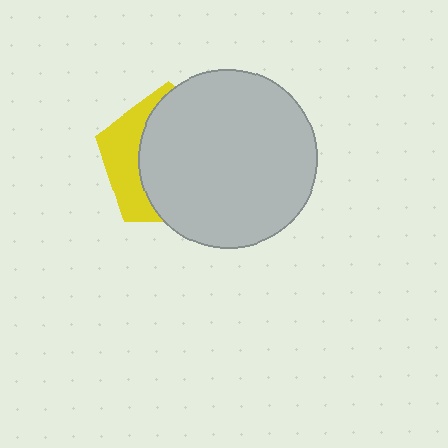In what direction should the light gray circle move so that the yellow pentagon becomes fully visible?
The light gray circle should move right. That is the shortest direction to clear the overlap and leave the yellow pentagon fully visible.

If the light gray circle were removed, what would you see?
You would see the complete yellow pentagon.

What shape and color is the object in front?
The object in front is a light gray circle.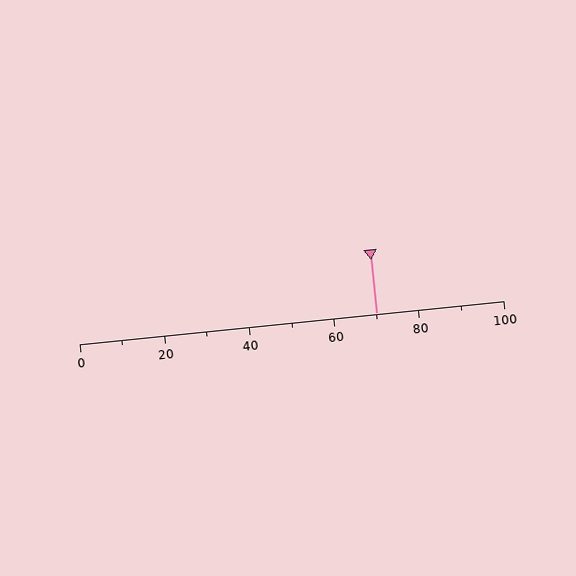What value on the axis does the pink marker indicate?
The marker indicates approximately 70.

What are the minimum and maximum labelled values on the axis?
The axis runs from 0 to 100.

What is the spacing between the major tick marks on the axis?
The major ticks are spaced 20 apart.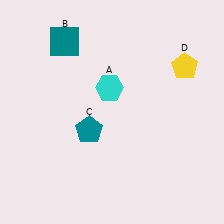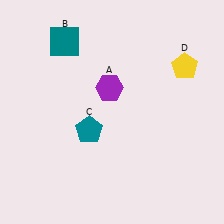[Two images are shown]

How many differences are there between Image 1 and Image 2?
There is 1 difference between the two images.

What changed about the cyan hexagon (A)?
In Image 1, A is cyan. In Image 2, it changed to purple.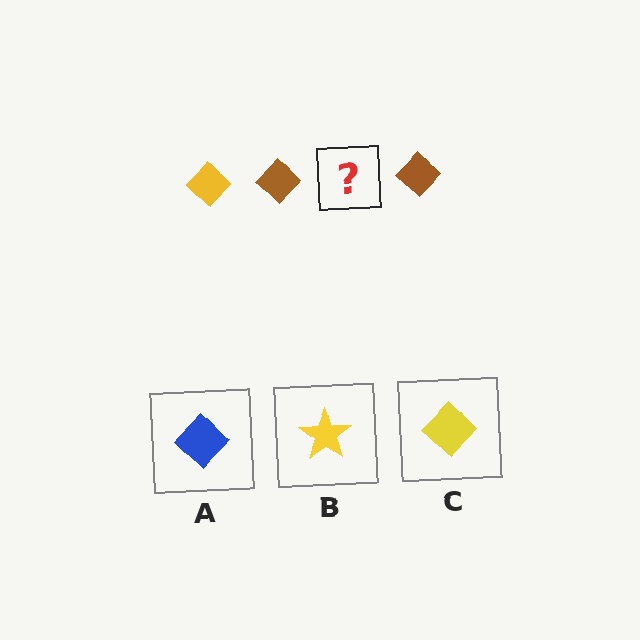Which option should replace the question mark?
Option C.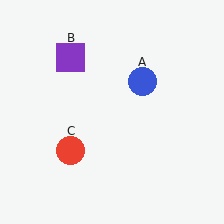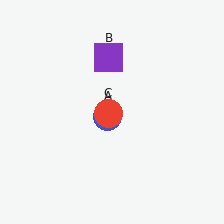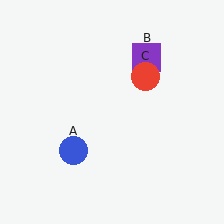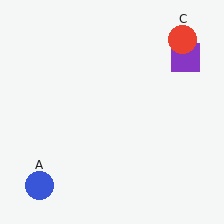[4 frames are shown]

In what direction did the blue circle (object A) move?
The blue circle (object A) moved down and to the left.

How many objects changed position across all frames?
3 objects changed position: blue circle (object A), purple square (object B), red circle (object C).